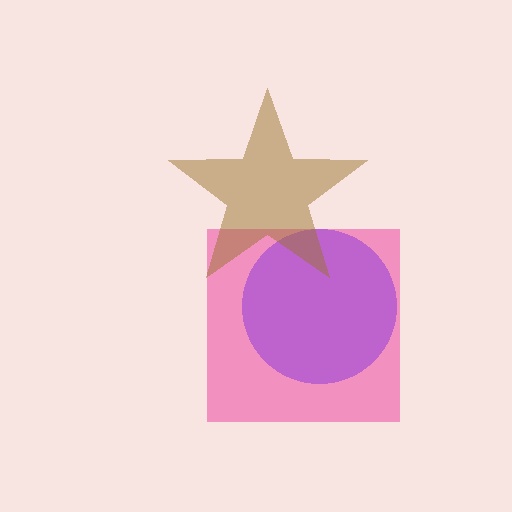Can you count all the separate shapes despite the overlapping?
Yes, there are 3 separate shapes.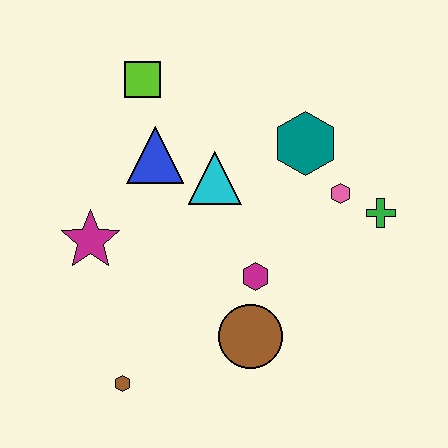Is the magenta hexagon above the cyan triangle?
No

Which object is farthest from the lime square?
The brown hexagon is farthest from the lime square.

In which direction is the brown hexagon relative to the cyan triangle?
The brown hexagon is below the cyan triangle.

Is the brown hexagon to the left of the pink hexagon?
Yes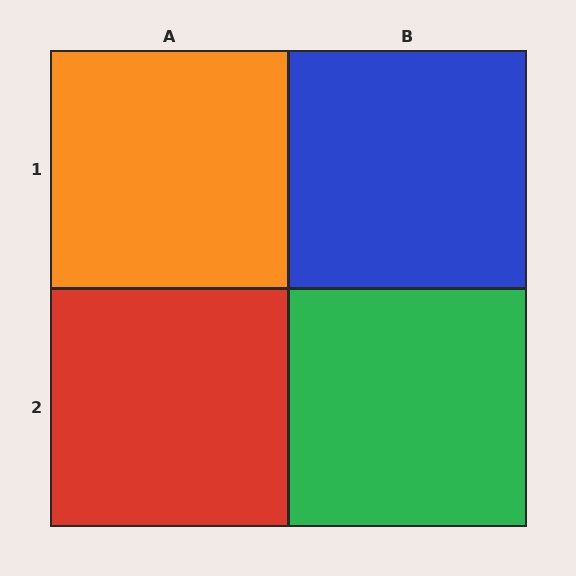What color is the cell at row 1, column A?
Orange.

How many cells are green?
1 cell is green.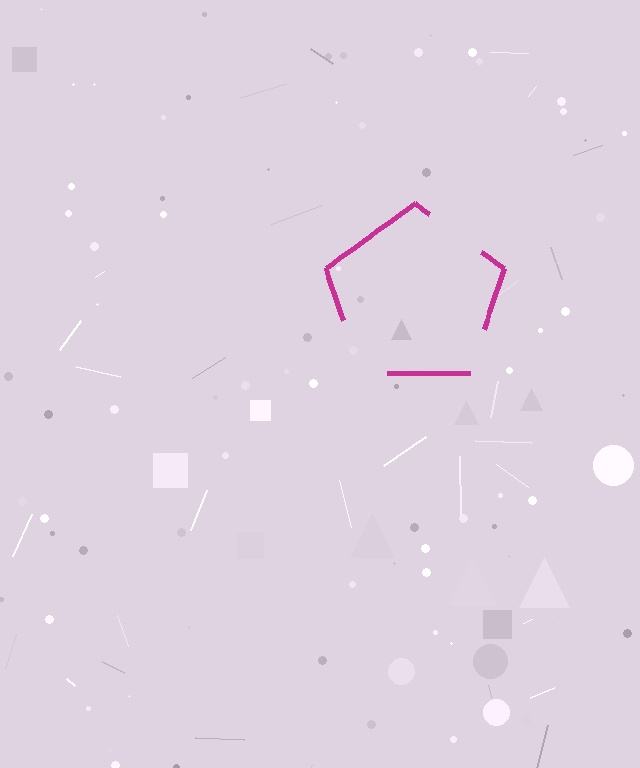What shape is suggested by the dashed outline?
The dashed outline suggests a pentagon.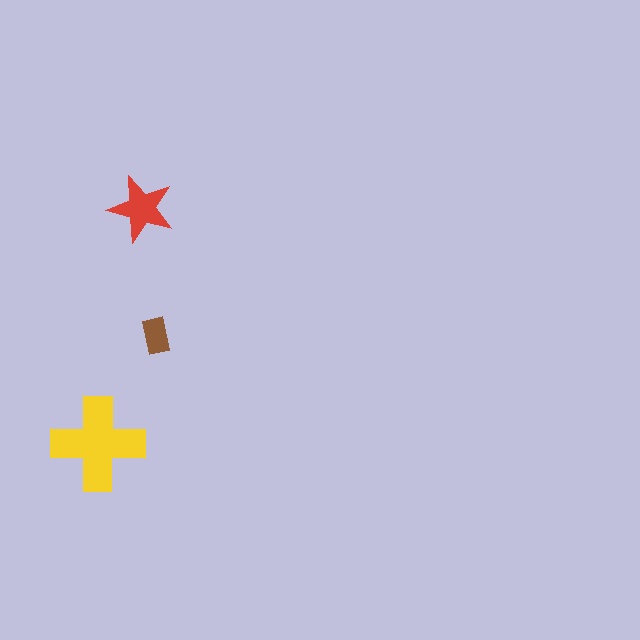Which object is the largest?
The yellow cross.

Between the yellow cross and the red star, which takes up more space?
The yellow cross.